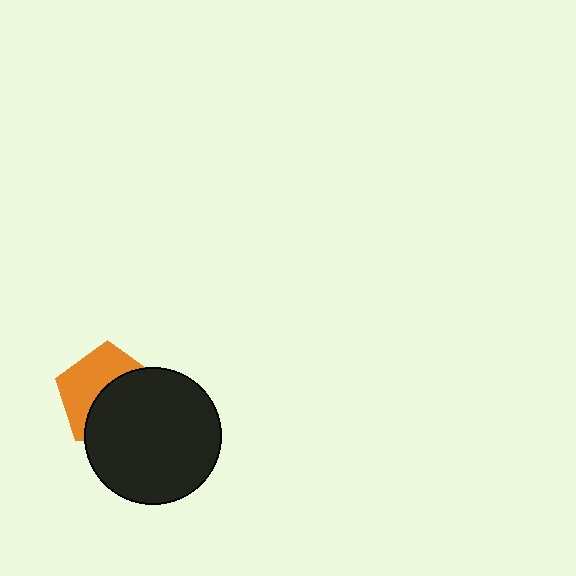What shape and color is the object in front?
The object in front is a black circle.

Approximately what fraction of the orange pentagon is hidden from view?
Roughly 54% of the orange pentagon is hidden behind the black circle.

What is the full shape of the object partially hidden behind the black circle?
The partially hidden object is an orange pentagon.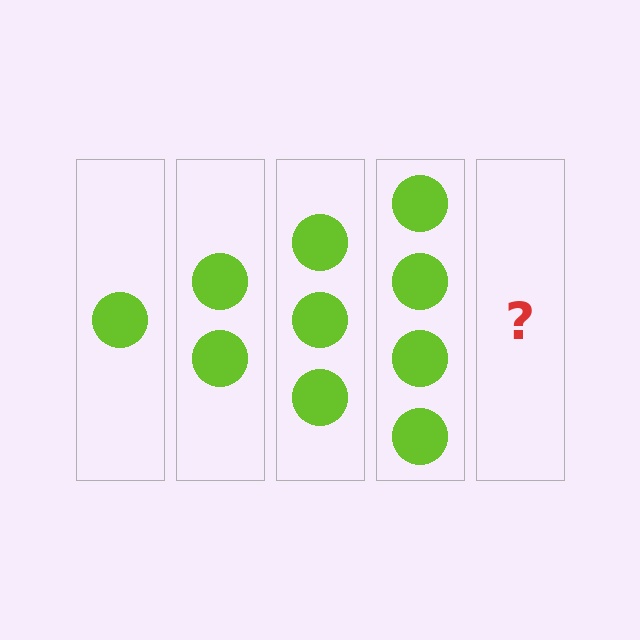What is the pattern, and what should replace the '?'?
The pattern is that each step adds one more circle. The '?' should be 5 circles.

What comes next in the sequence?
The next element should be 5 circles.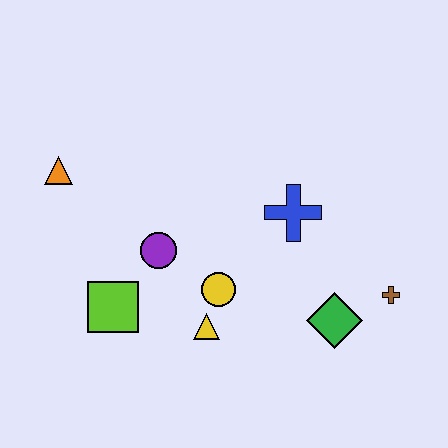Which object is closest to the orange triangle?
The purple circle is closest to the orange triangle.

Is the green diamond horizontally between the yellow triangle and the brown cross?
Yes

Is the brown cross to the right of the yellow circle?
Yes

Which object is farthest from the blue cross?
The orange triangle is farthest from the blue cross.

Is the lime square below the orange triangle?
Yes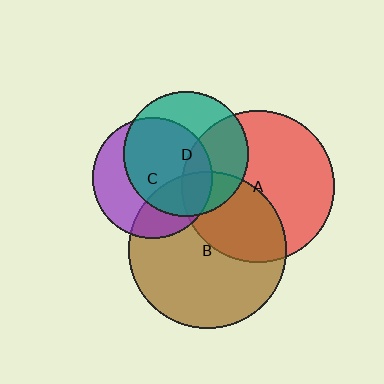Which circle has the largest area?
Circle B (brown).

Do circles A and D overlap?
Yes.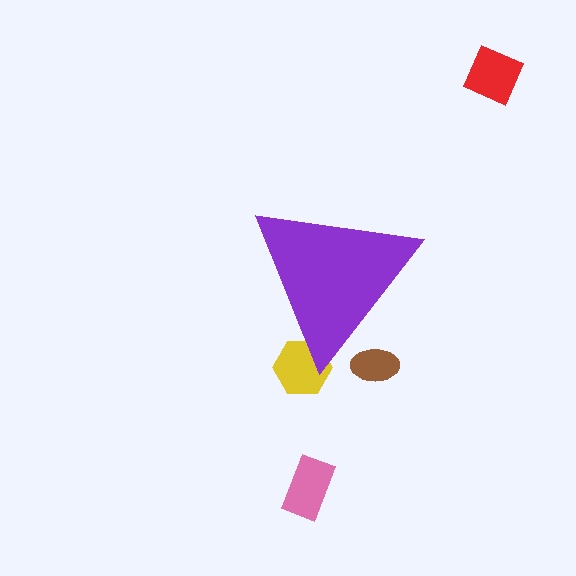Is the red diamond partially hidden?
No, the red diamond is fully visible.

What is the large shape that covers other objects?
A purple triangle.